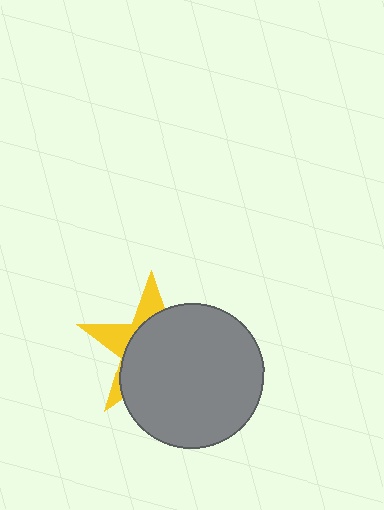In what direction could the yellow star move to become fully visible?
The yellow star could move toward the upper-left. That would shift it out from behind the gray circle entirely.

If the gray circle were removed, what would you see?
You would see the complete yellow star.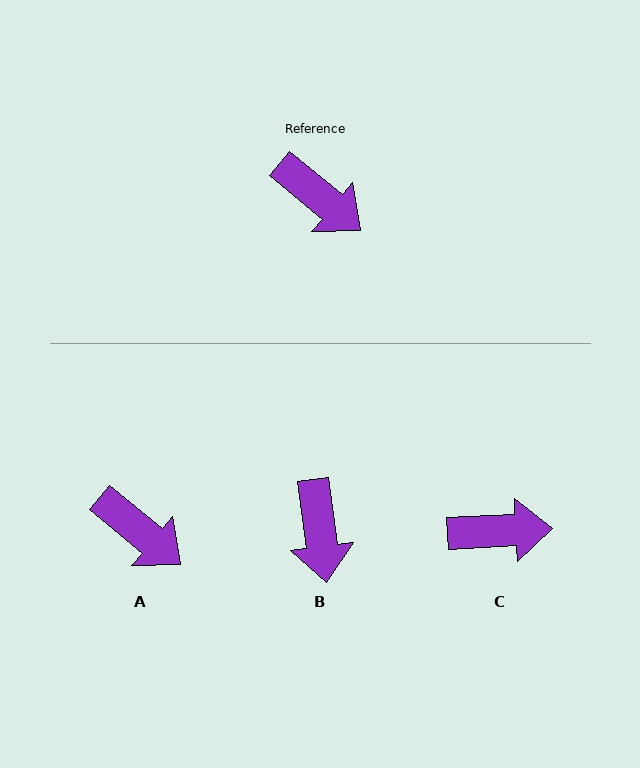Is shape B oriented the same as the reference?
No, it is off by about 43 degrees.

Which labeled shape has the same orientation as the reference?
A.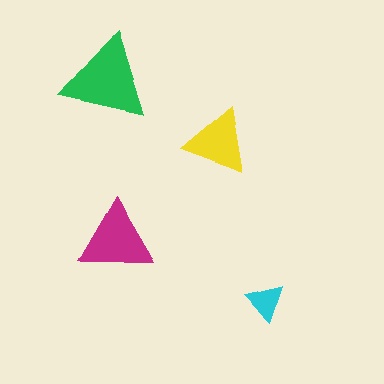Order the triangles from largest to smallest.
the green one, the magenta one, the yellow one, the cyan one.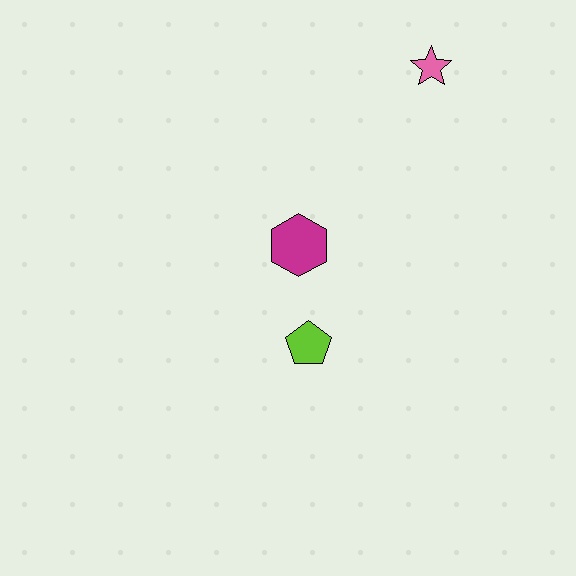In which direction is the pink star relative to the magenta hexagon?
The pink star is above the magenta hexagon.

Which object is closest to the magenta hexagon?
The lime pentagon is closest to the magenta hexagon.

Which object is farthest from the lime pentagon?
The pink star is farthest from the lime pentagon.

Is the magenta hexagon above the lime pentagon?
Yes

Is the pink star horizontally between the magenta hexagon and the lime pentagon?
No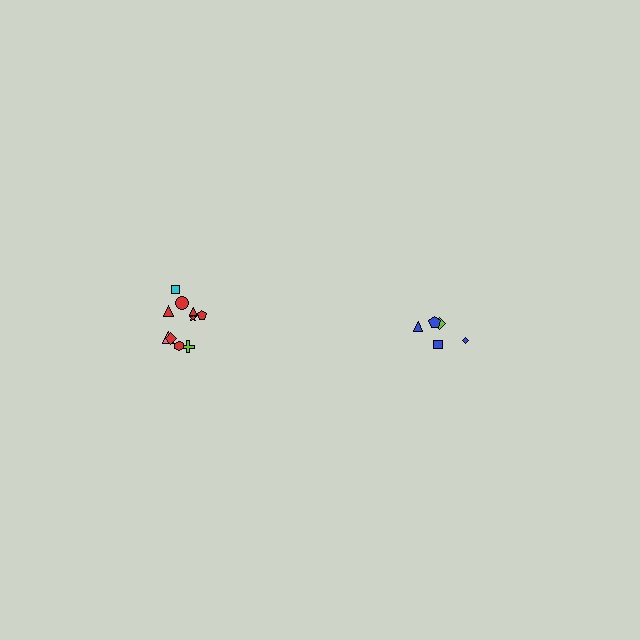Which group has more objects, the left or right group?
The left group.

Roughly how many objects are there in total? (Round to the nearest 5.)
Roughly 15 objects in total.